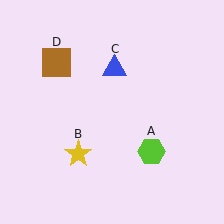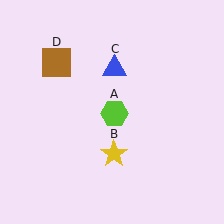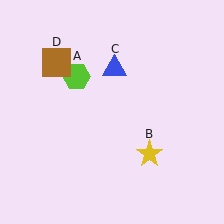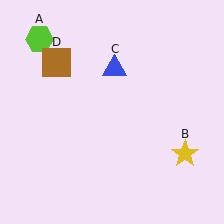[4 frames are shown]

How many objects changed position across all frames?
2 objects changed position: lime hexagon (object A), yellow star (object B).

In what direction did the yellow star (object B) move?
The yellow star (object B) moved right.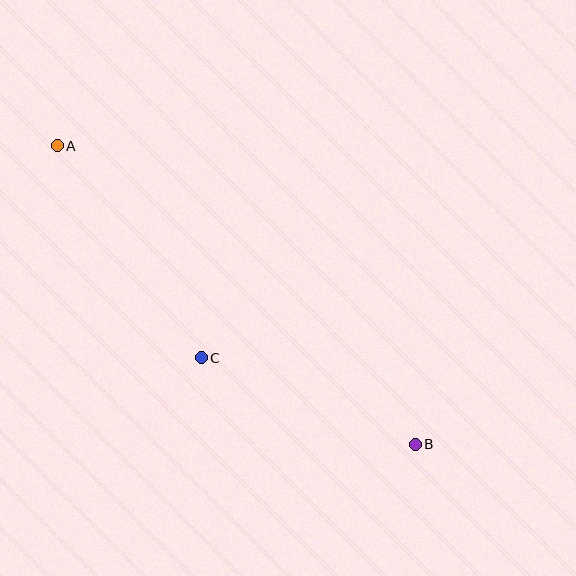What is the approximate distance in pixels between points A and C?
The distance between A and C is approximately 256 pixels.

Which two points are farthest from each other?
Points A and B are farthest from each other.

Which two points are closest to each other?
Points B and C are closest to each other.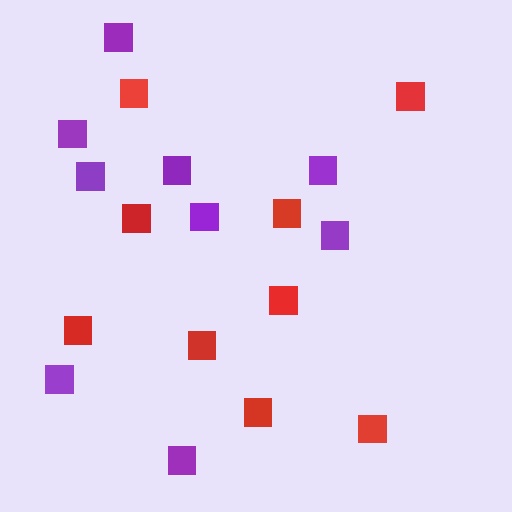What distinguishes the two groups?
There are 2 groups: one group of red squares (9) and one group of purple squares (9).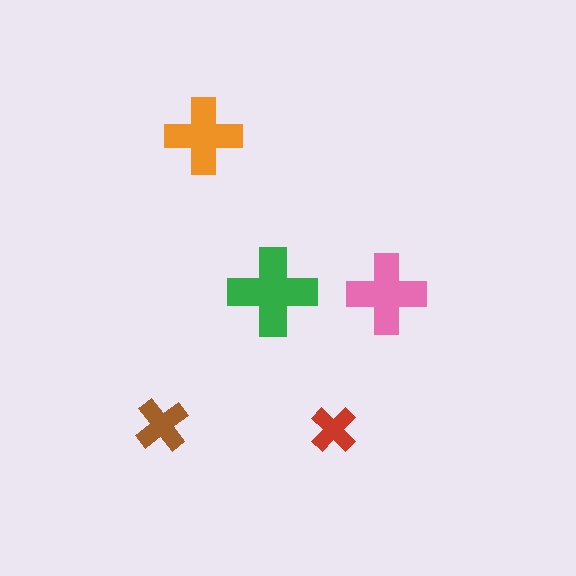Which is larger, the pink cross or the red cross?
The pink one.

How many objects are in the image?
There are 5 objects in the image.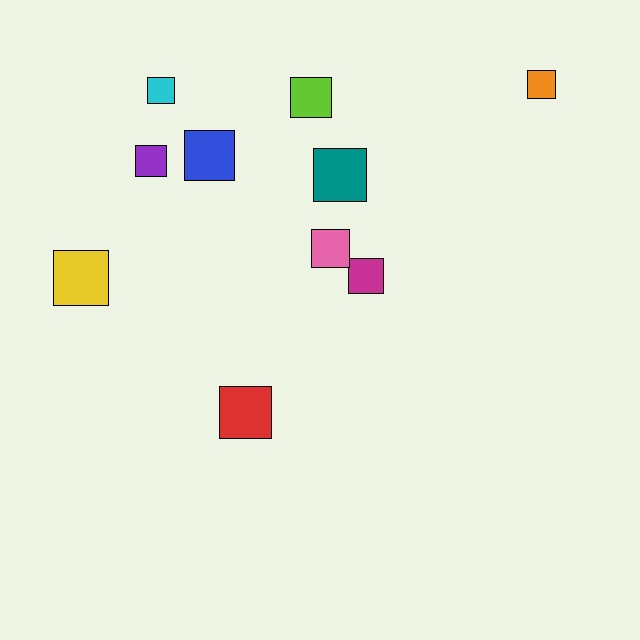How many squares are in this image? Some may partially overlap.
There are 10 squares.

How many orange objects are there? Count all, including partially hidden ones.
There is 1 orange object.